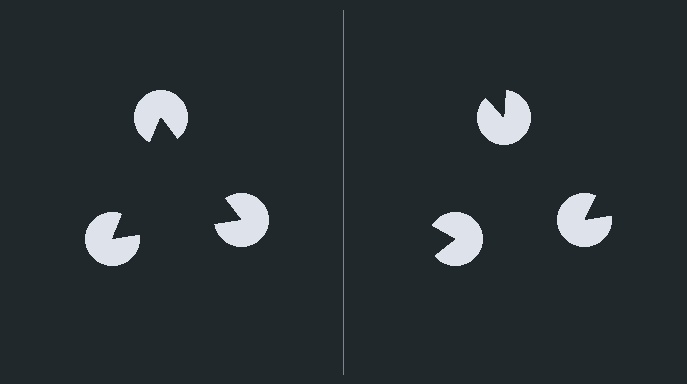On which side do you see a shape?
An illusory triangle appears on the left side. On the right side the wedge cuts are rotated, so no coherent shape forms.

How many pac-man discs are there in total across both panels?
6 — 3 on each side.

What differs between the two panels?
The pac-man discs are positioned identically on both sides; only the wedge orientations differ. On the left they align to a triangle; on the right they are misaligned.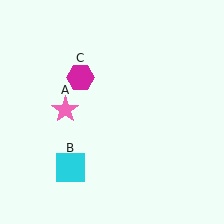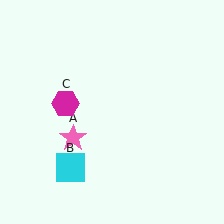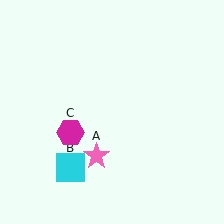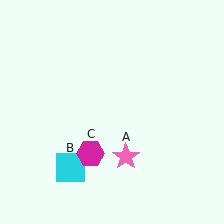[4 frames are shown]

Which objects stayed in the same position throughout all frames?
Cyan square (object B) remained stationary.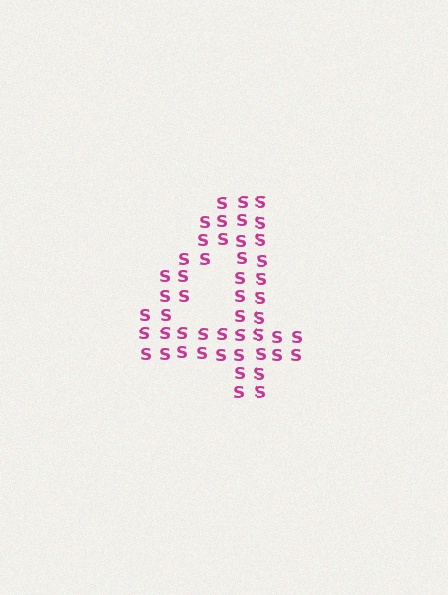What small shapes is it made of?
It is made of small letter S's.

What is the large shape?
The large shape is the digit 4.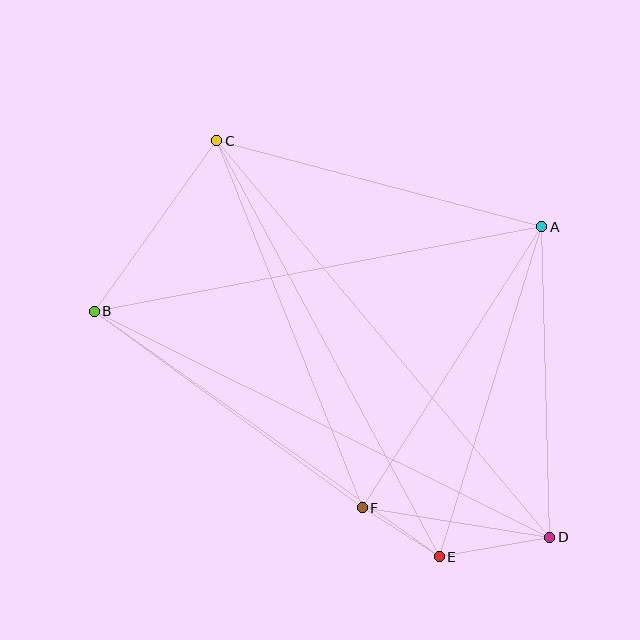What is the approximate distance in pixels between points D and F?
The distance between D and F is approximately 189 pixels.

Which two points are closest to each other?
Points E and F are closest to each other.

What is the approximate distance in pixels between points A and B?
The distance between A and B is approximately 455 pixels.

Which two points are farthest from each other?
Points C and D are farthest from each other.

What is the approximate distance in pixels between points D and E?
The distance between D and E is approximately 112 pixels.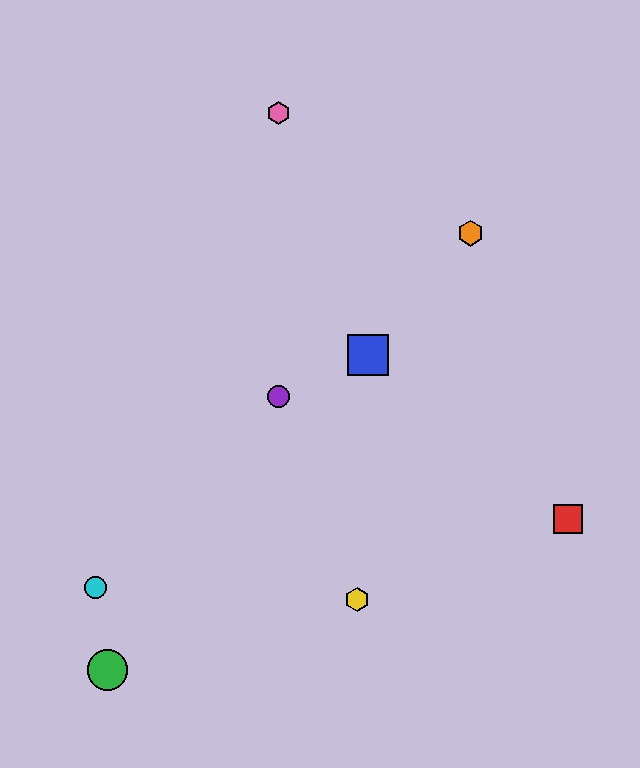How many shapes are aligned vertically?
2 shapes (the purple circle, the pink hexagon) are aligned vertically.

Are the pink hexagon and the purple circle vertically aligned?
Yes, both are at x≈279.